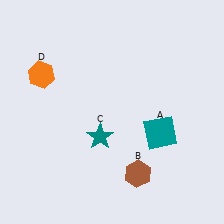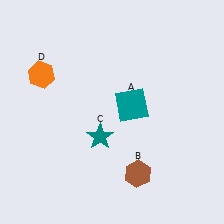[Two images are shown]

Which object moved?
The teal square (A) moved left.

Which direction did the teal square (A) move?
The teal square (A) moved left.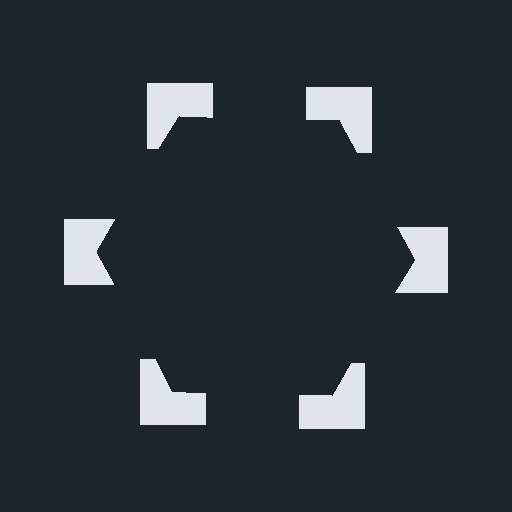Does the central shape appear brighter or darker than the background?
It typically appears slightly darker than the background, even though no actual brightness change is drawn.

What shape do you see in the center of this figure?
An illusory hexagon — its edges are inferred from the aligned wedge cuts in the notched squares, not physically drawn.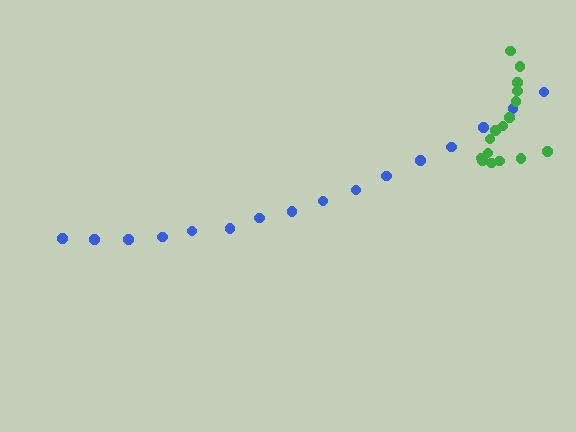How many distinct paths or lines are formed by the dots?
There are 2 distinct paths.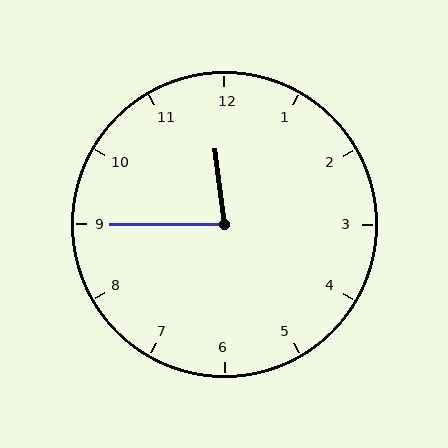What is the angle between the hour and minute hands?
Approximately 82 degrees.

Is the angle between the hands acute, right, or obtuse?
It is acute.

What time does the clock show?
11:45.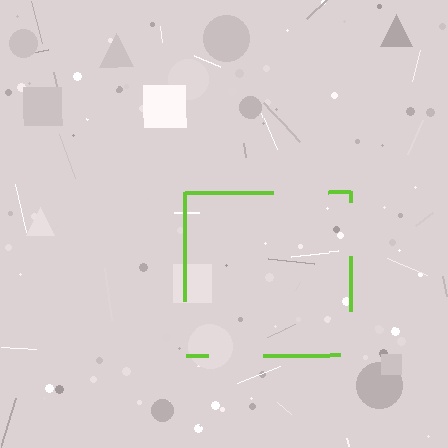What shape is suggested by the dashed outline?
The dashed outline suggests a square.